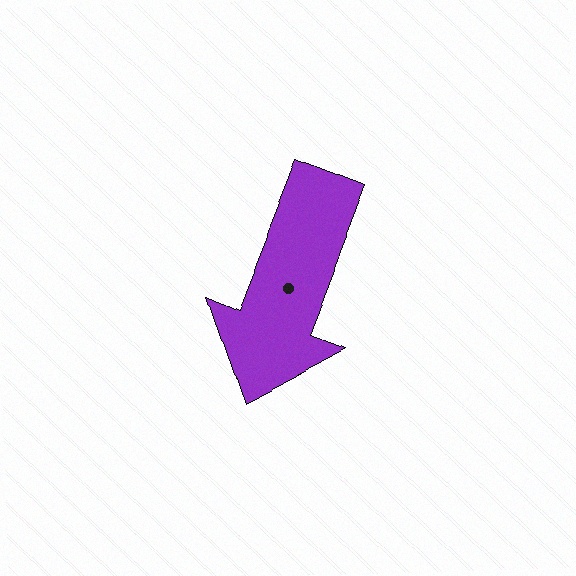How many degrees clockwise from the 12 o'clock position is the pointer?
Approximately 201 degrees.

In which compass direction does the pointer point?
South.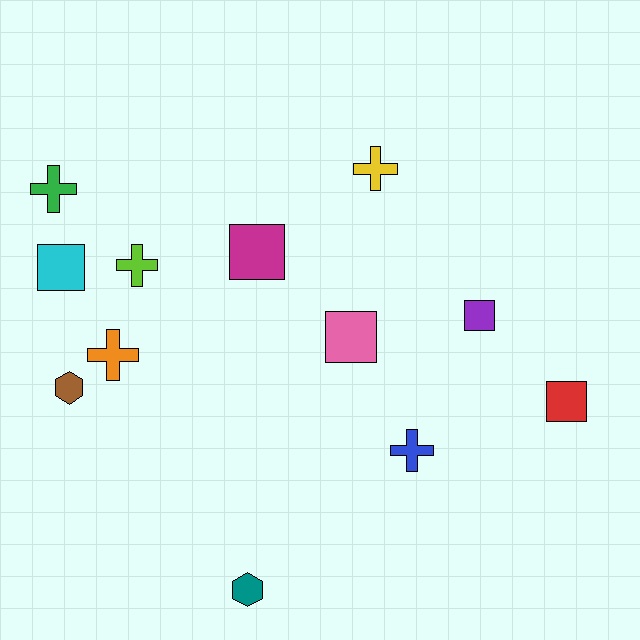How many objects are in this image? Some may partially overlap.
There are 12 objects.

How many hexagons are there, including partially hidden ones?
There are 2 hexagons.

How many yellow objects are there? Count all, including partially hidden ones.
There is 1 yellow object.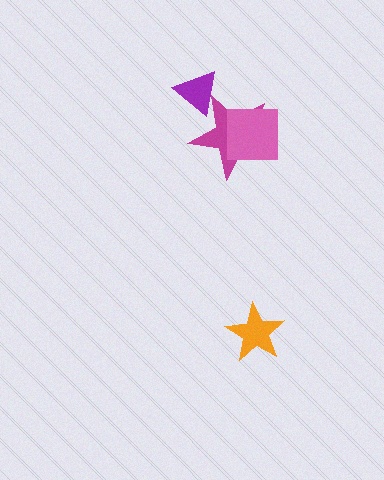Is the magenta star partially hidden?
Yes, it is partially covered by another shape.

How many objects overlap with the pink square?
1 object overlaps with the pink square.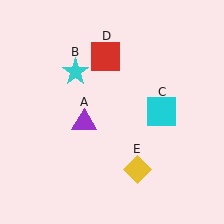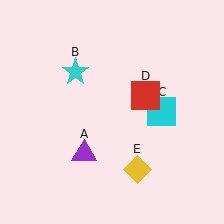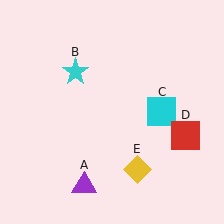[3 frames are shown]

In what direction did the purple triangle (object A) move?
The purple triangle (object A) moved down.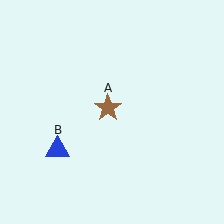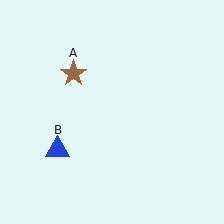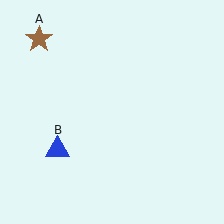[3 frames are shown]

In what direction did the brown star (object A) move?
The brown star (object A) moved up and to the left.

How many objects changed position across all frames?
1 object changed position: brown star (object A).